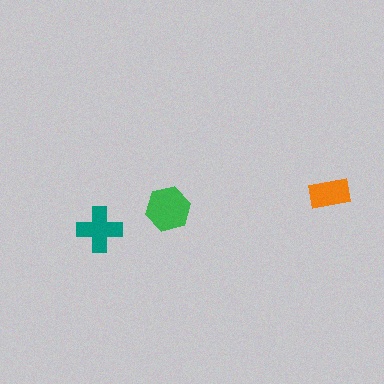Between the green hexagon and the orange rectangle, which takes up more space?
The green hexagon.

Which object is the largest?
The green hexagon.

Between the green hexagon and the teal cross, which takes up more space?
The green hexagon.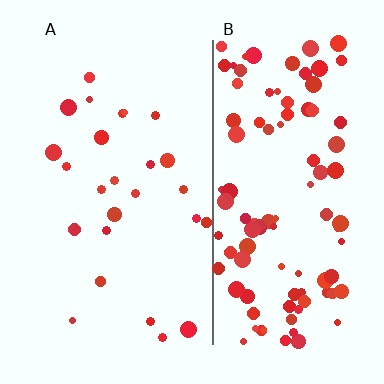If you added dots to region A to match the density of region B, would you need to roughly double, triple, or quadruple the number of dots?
Approximately quadruple.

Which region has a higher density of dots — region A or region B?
B (the right).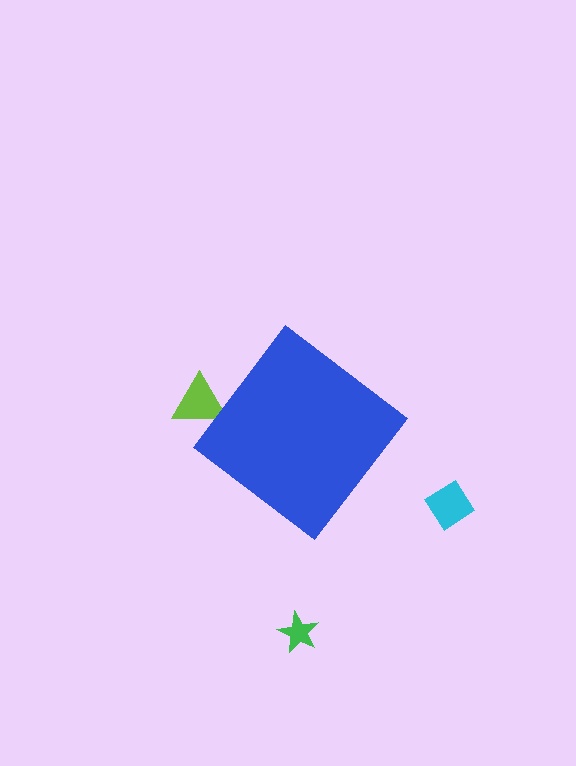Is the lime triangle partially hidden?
Yes, the lime triangle is partially hidden behind the blue diamond.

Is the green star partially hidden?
No, the green star is fully visible.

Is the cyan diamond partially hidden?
No, the cyan diamond is fully visible.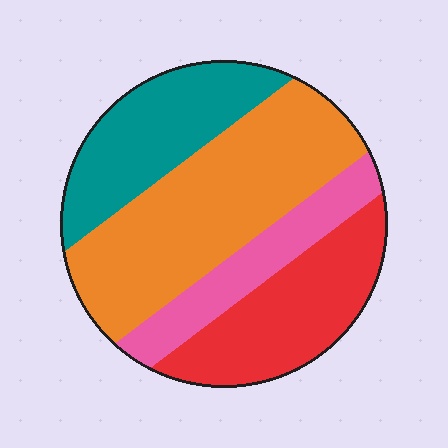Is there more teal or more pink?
Teal.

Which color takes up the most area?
Orange, at roughly 40%.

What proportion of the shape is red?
Red covers 24% of the shape.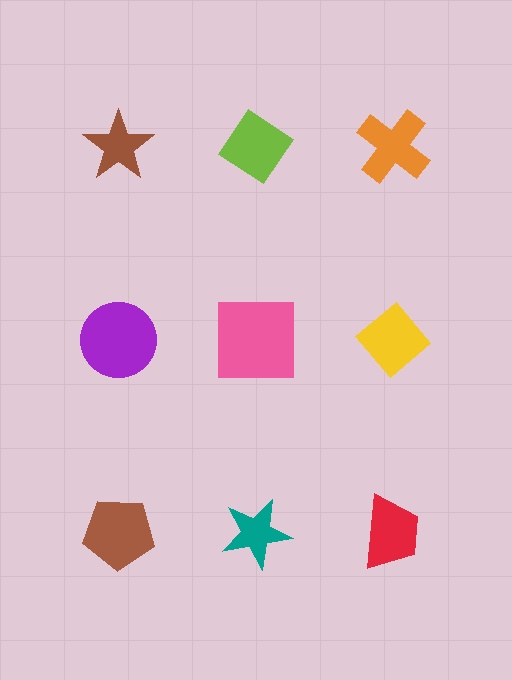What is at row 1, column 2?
A lime diamond.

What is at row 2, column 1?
A purple circle.